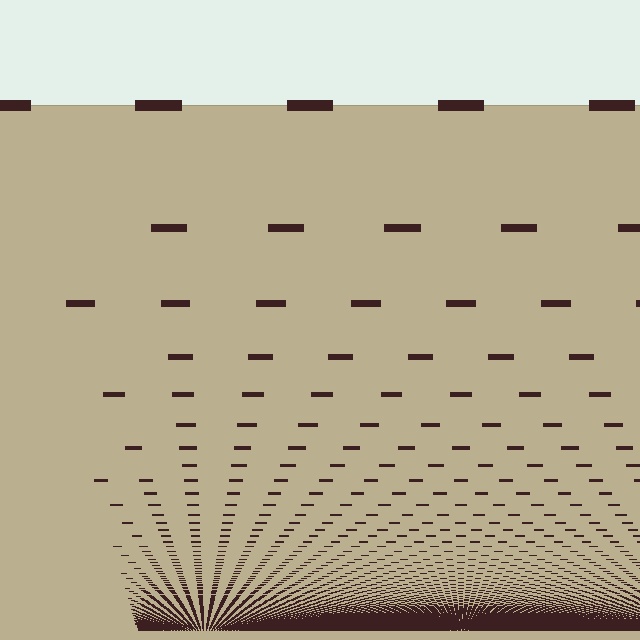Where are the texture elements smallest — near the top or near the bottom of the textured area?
Near the bottom.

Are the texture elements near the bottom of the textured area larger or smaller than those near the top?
Smaller. The gradient is inverted — elements near the bottom are smaller and denser.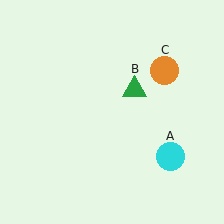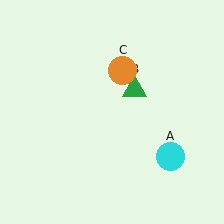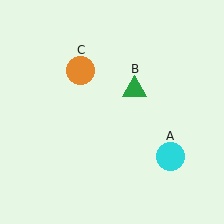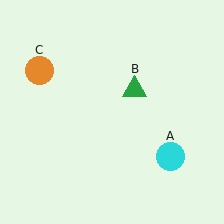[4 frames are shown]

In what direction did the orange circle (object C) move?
The orange circle (object C) moved left.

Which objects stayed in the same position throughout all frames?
Cyan circle (object A) and green triangle (object B) remained stationary.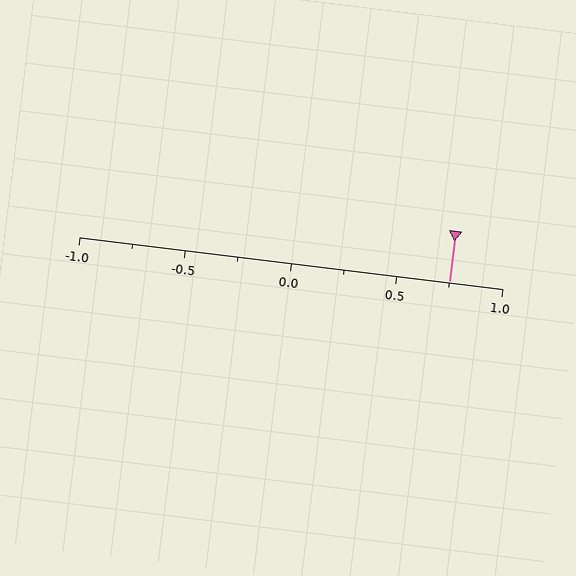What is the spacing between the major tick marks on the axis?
The major ticks are spaced 0.5 apart.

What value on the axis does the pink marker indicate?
The marker indicates approximately 0.75.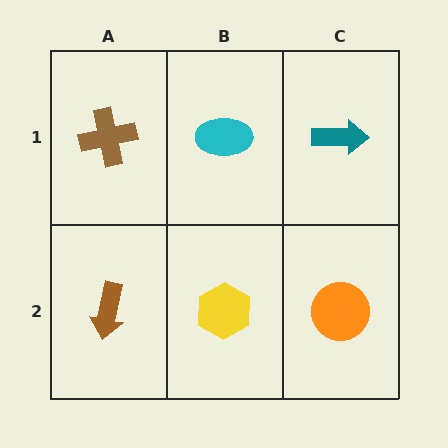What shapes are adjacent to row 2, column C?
A teal arrow (row 1, column C), a yellow hexagon (row 2, column B).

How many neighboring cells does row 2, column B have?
3.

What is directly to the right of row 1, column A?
A cyan ellipse.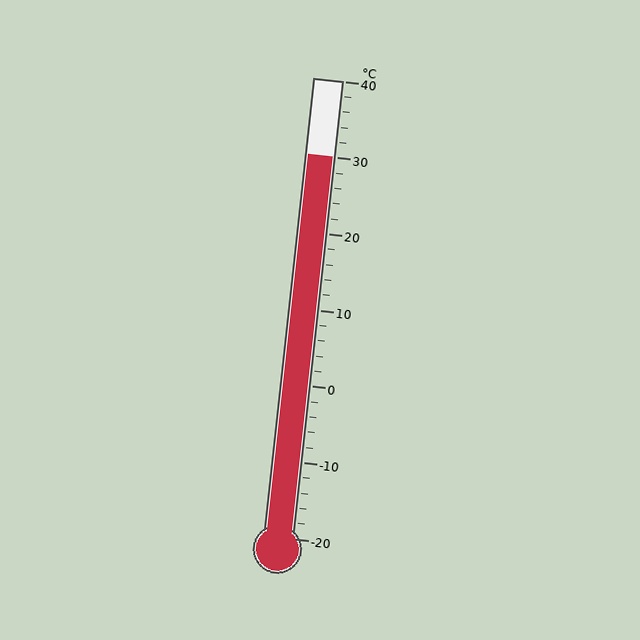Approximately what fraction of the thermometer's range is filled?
The thermometer is filled to approximately 85% of its range.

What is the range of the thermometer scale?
The thermometer scale ranges from -20°C to 40°C.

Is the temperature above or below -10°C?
The temperature is above -10°C.